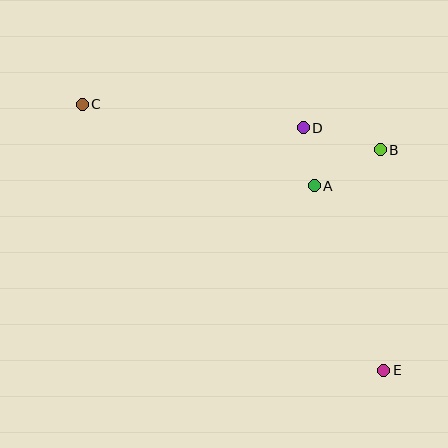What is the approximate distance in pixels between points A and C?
The distance between A and C is approximately 246 pixels.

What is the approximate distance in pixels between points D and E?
The distance between D and E is approximately 255 pixels.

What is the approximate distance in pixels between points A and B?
The distance between A and B is approximately 75 pixels.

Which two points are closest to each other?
Points A and D are closest to each other.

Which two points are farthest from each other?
Points C and E are farthest from each other.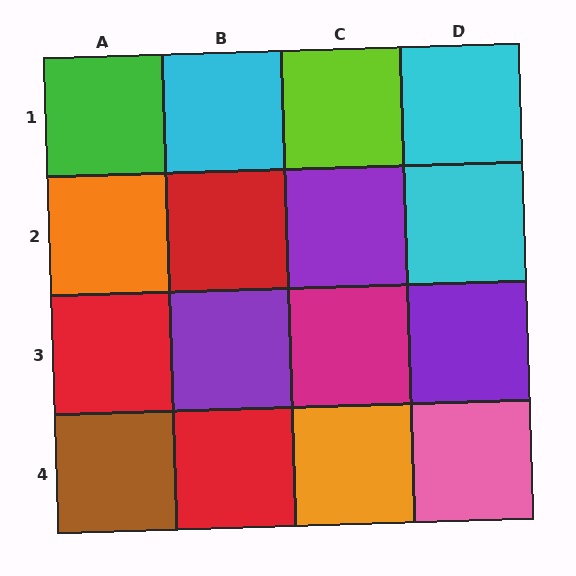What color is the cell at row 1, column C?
Lime.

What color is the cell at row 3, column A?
Red.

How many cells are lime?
1 cell is lime.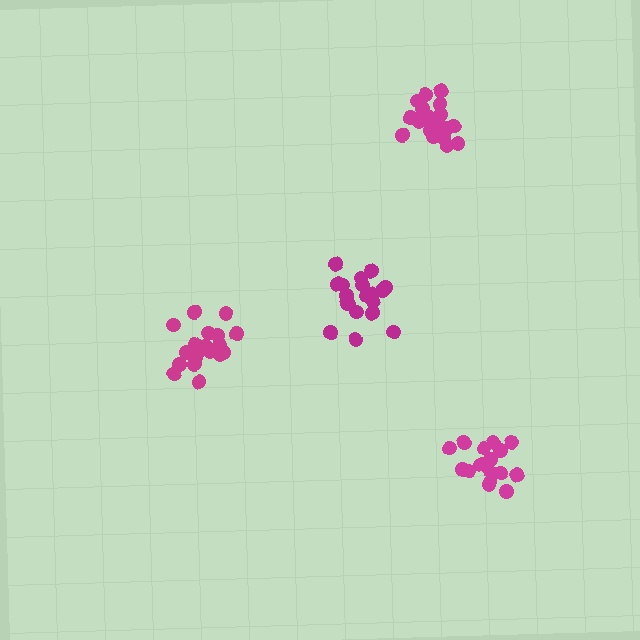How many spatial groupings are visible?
There are 4 spatial groupings.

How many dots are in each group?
Group 1: 20 dots, Group 2: 19 dots, Group 3: 20 dots, Group 4: 17 dots (76 total).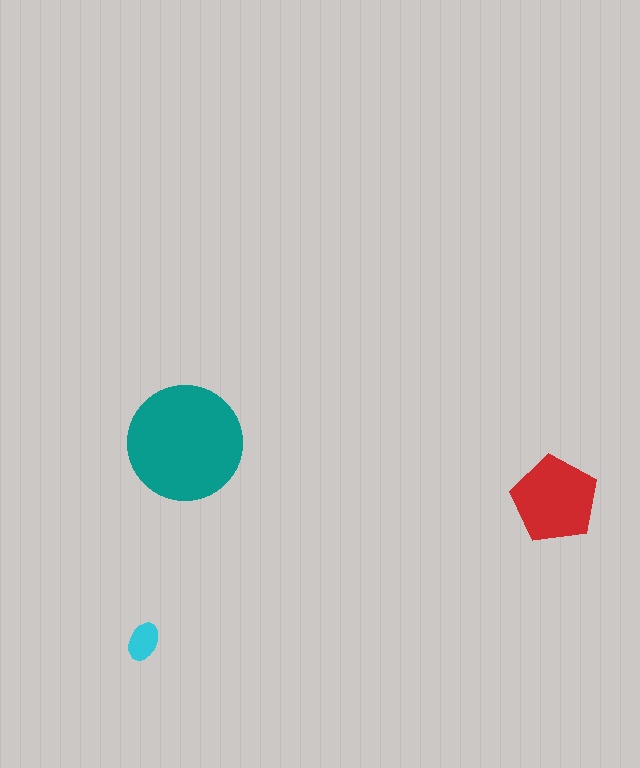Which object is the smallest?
The cyan ellipse.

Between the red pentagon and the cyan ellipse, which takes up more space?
The red pentagon.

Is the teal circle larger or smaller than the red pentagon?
Larger.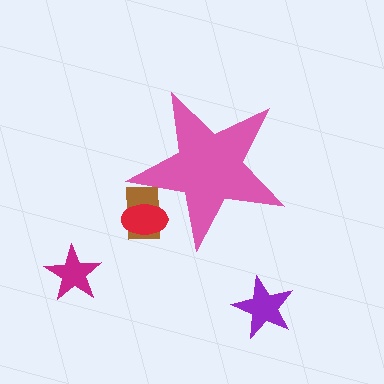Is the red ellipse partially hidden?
Yes, the red ellipse is partially hidden behind the pink star.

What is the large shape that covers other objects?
A pink star.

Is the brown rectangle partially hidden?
Yes, the brown rectangle is partially hidden behind the pink star.